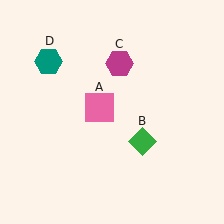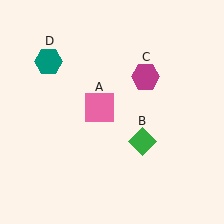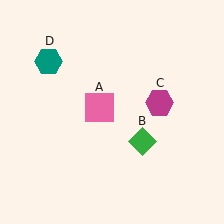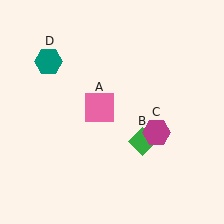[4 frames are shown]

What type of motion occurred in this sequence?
The magenta hexagon (object C) rotated clockwise around the center of the scene.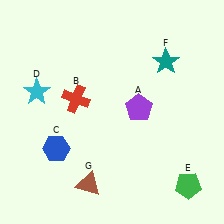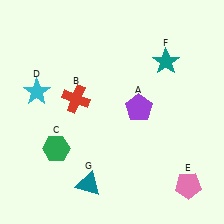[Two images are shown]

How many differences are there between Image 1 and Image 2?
There are 3 differences between the two images.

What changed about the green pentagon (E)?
In Image 1, E is green. In Image 2, it changed to pink.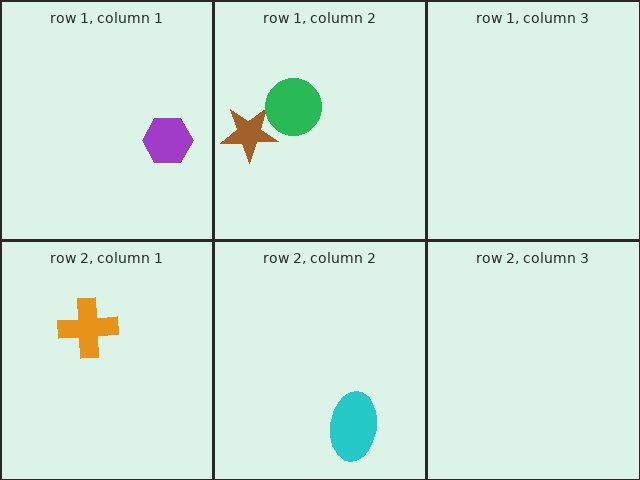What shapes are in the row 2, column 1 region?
The orange cross.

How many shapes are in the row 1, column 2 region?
2.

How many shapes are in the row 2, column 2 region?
1.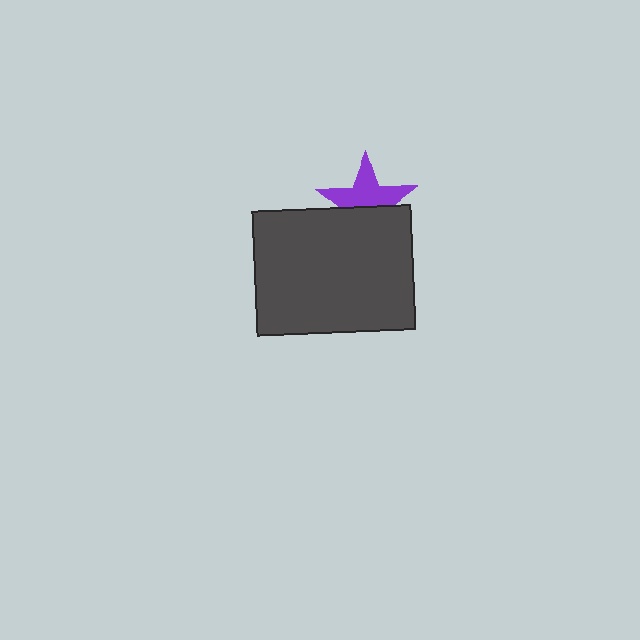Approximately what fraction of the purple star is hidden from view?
Roughly 45% of the purple star is hidden behind the dark gray rectangle.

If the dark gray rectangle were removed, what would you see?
You would see the complete purple star.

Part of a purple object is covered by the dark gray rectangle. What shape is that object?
It is a star.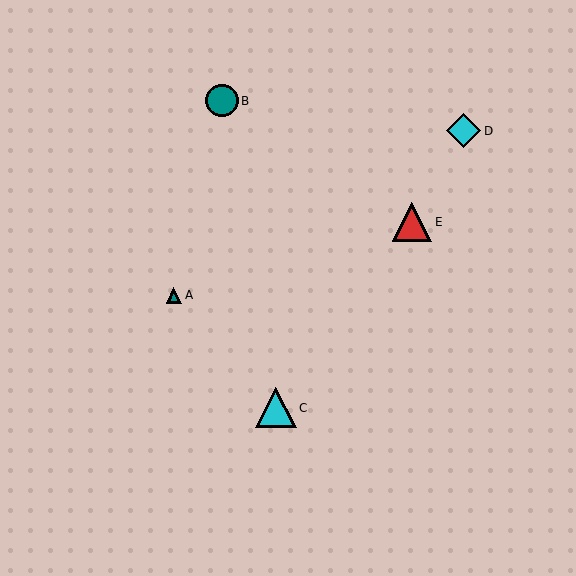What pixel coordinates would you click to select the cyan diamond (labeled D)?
Click at (464, 131) to select the cyan diamond D.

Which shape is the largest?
The cyan triangle (labeled C) is the largest.